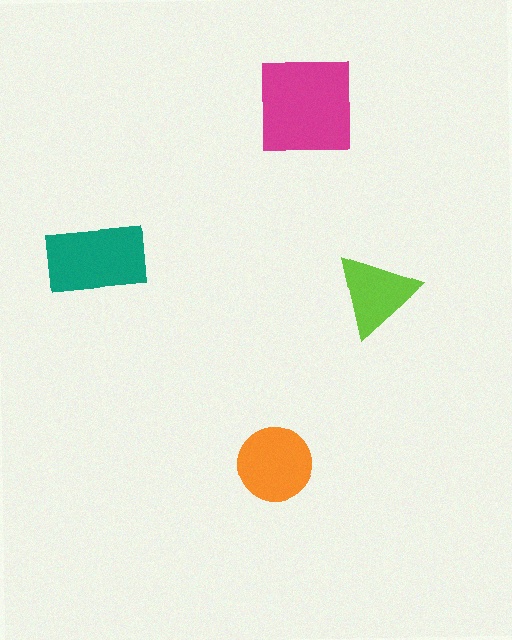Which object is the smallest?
The lime triangle.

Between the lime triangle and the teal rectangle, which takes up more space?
The teal rectangle.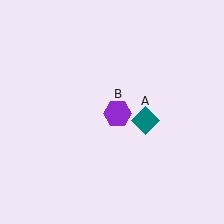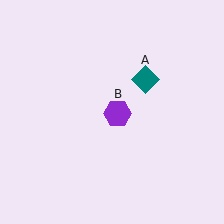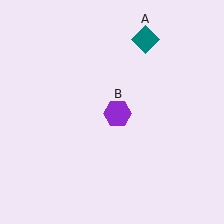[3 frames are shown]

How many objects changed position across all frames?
1 object changed position: teal diamond (object A).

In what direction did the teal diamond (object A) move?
The teal diamond (object A) moved up.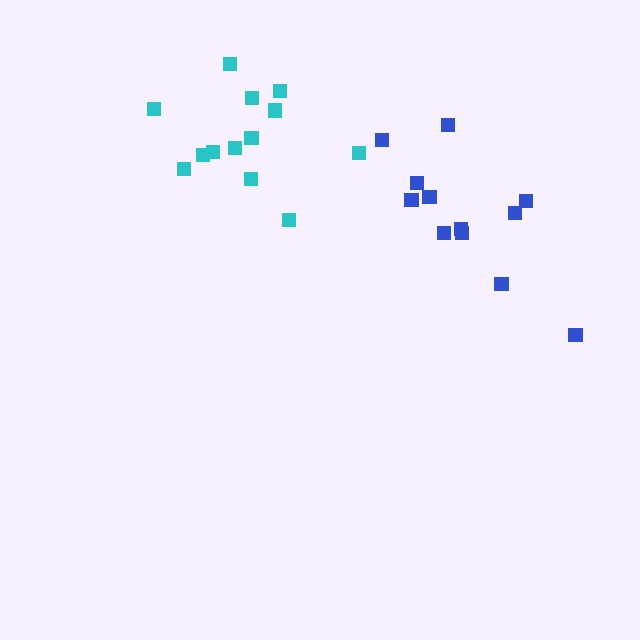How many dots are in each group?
Group 1: 12 dots, Group 2: 13 dots (25 total).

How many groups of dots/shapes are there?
There are 2 groups.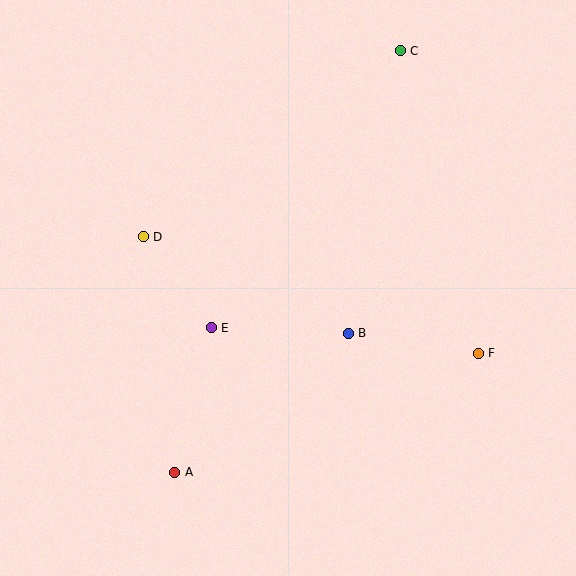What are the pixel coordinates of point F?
Point F is at (478, 353).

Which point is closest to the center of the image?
Point B at (348, 333) is closest to the center.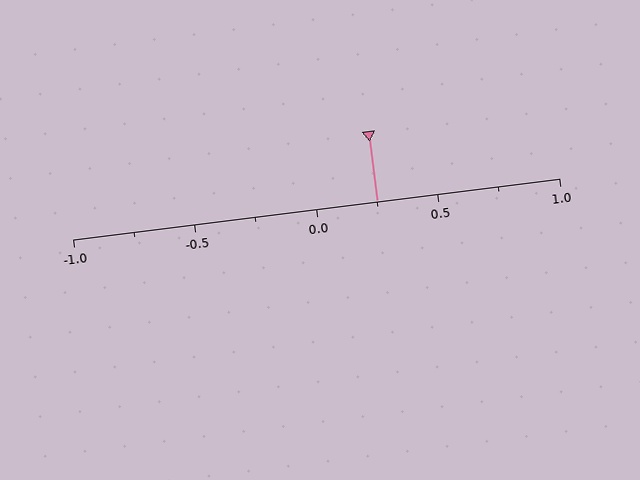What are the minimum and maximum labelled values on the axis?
The axis runs from -1.0 to 1.0.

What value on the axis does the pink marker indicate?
The marker indicates approximately 0.25.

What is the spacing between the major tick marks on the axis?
The major ticks are spaced 0.5 apart.